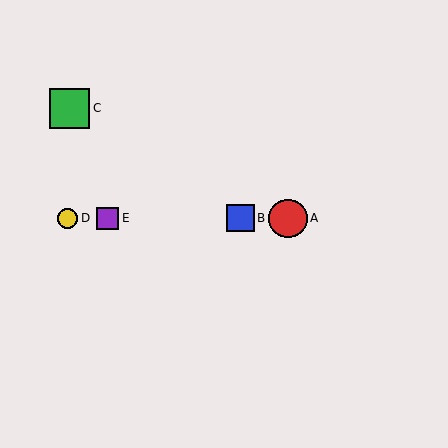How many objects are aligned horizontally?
4 objects (A, B, D, E) are aligned horizontally.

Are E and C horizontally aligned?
No, E is at y≈218 and C is at y≈108.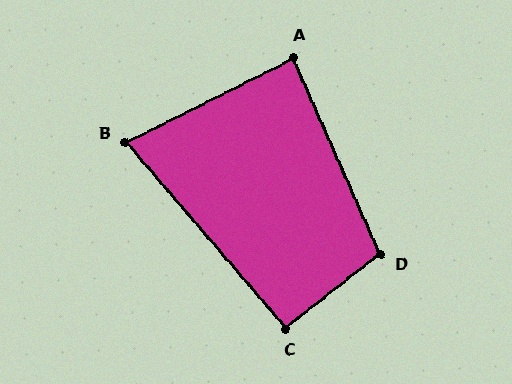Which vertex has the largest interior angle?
D, at approximately 104 degrees.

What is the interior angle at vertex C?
Approximately 93 degrees (approximately right).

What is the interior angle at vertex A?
Approximately 87 degrees (approximately right).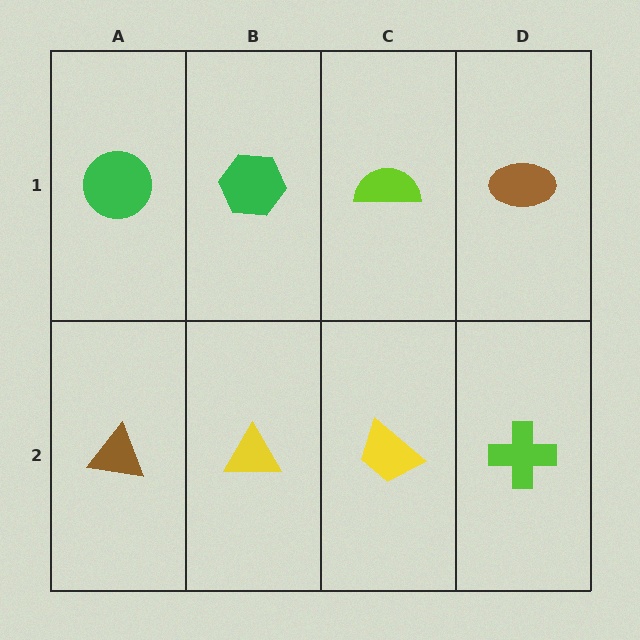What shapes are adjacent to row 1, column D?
A lime cross (row 2, column D), a lime semicircle (row 1, column C).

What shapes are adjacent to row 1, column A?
A brown triangle (row 2, column A), a green hexagon (row 1, column B).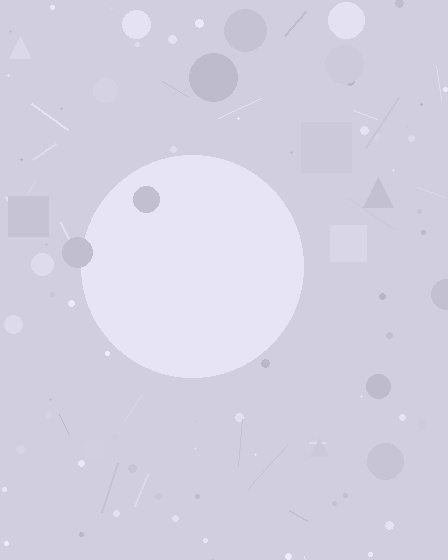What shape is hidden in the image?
A circle is hidden in the image.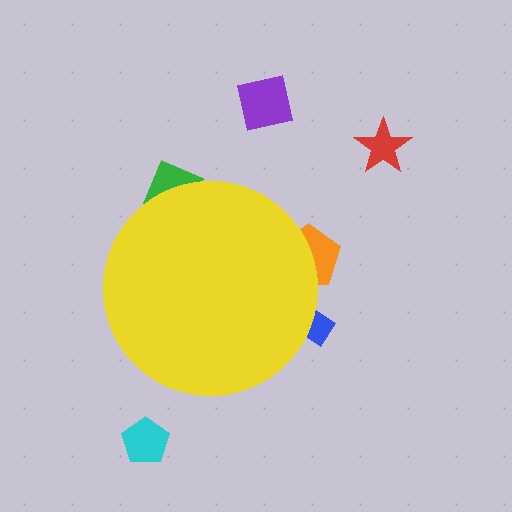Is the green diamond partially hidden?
Yes, the green diamond is partially hidden behind the yellow circle.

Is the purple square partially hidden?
No, the purple square is fully visible.